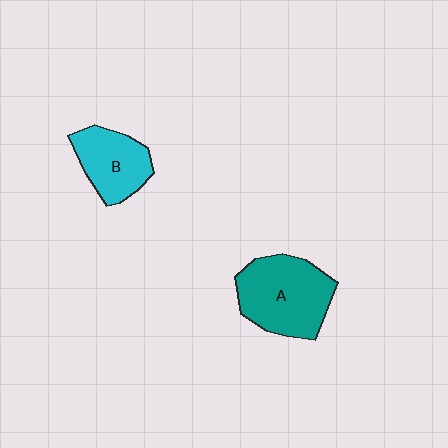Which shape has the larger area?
Shape A (teal).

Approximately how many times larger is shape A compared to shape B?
Approximately 1.5 times.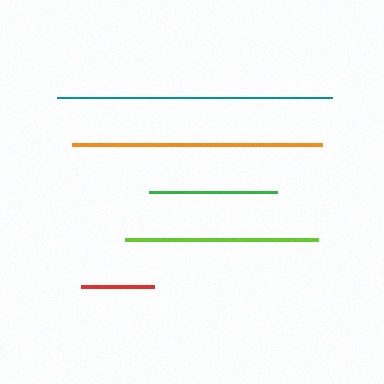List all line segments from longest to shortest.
From longest to shortest: teal, orange, lime, green, red.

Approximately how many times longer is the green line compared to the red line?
The green line is approximately 1.7 times the length of the red line.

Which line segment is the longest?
The teal line is the longest at approximately 275 pixels.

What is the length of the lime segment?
The lime segment is approximately 193 pixels long.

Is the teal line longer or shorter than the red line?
The teal line is longer than the red line.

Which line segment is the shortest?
The red line is the shortest at approximately 74 pixels.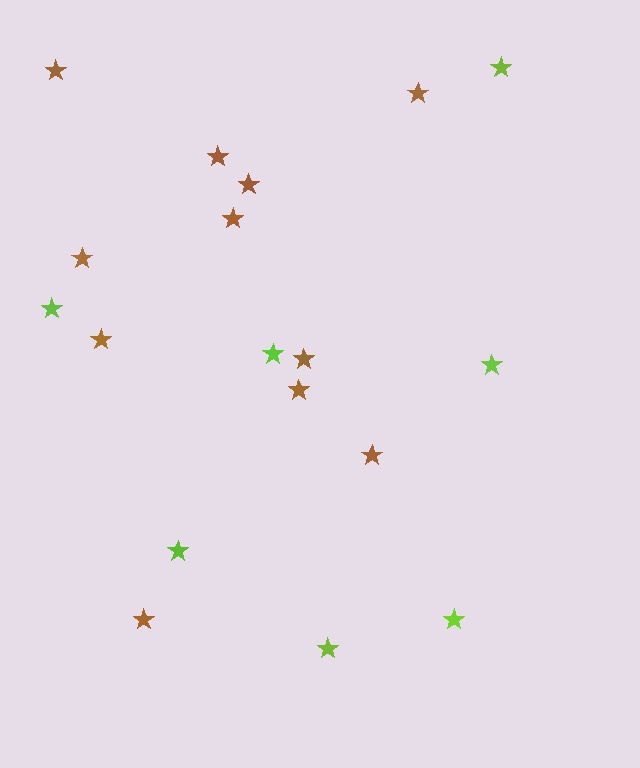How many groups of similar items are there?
There are 2 groups: one group of lime stars (7) and one group of brown stars (11).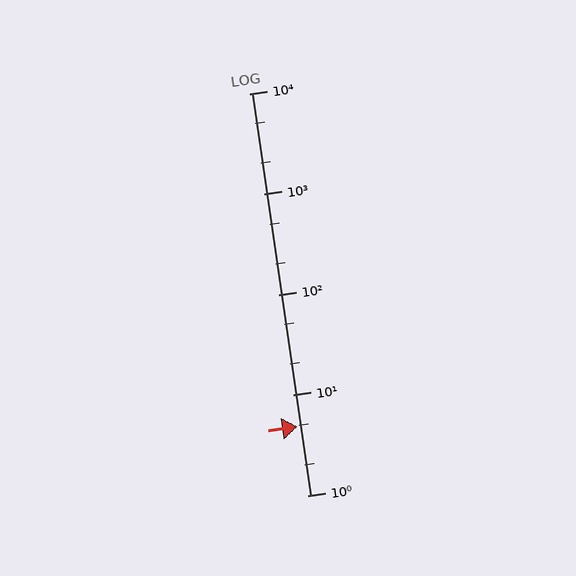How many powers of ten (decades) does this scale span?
The scale spans 4 decades, from 1 to 10000.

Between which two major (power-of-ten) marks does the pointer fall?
The pointer is between 1 and 10.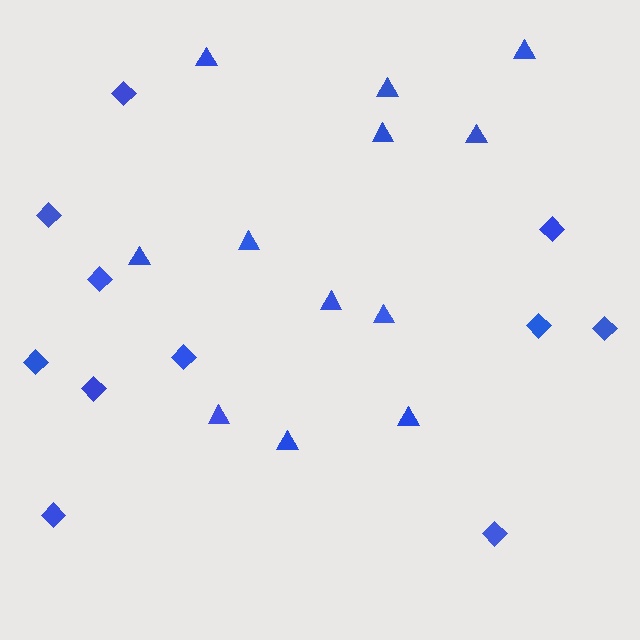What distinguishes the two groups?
There are 2 groups: one group of triangles (12) and one group of diamonds (11).